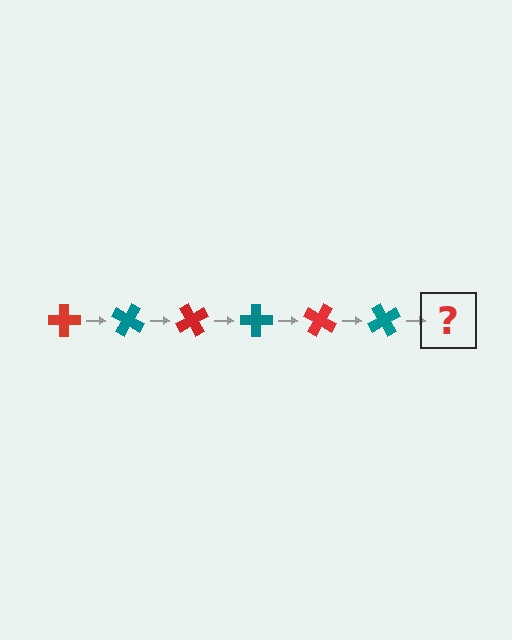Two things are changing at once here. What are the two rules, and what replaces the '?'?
The two rules are that it rotates 30 degrees each step and the color cycles through red and teal. The '?' should be a red cross, rotated 180 degrees from the start.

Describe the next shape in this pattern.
It should be a red cross, rotated 180 degrees from the start.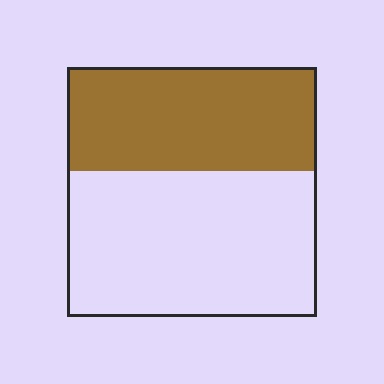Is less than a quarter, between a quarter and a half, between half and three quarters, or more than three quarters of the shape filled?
Between a quarter and a half.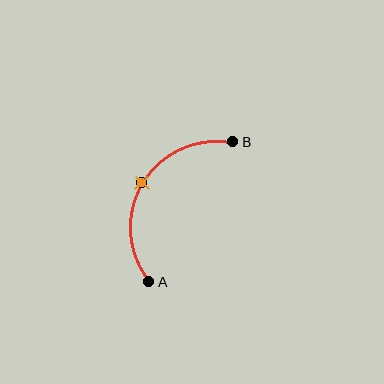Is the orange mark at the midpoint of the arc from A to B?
Yes. The orange mark lies on the arc at equal arc-length from both A and B — it is the arc midpoint.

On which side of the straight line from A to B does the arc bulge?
The arc bulges to the left of the straight line connecting A and B.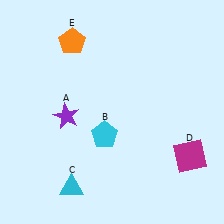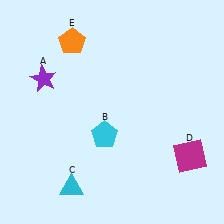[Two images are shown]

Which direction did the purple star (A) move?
The purple star (A) moved up.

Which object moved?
The purple star (A) moved up.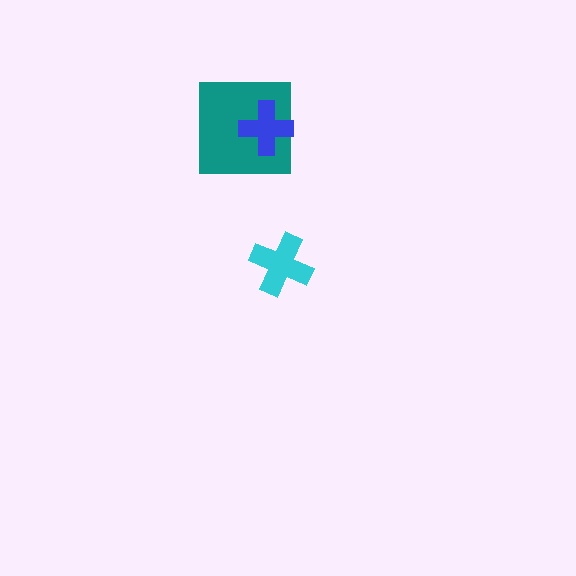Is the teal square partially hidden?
Yes, it is partially covered by another shape.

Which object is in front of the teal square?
The blue cross is in front of the teal square.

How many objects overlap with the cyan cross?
0 objects overlap with the cyan cross.